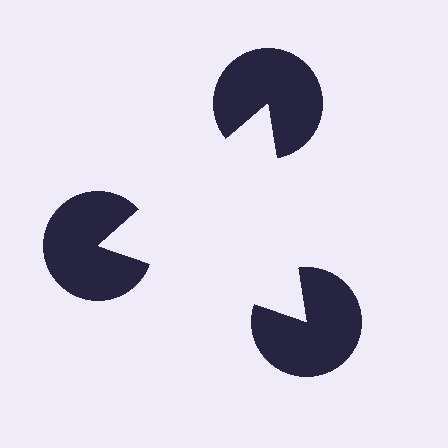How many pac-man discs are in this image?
There are 3 — one at each vertex of the illusory triangle.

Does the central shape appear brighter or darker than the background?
It typically appears slightly brighter than the background, even though no actual brightness change is drawn.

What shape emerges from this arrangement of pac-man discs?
An illusory triangle — its edges are inferred from the aligned wedge cuts in the pac-man discs, not physically drawn.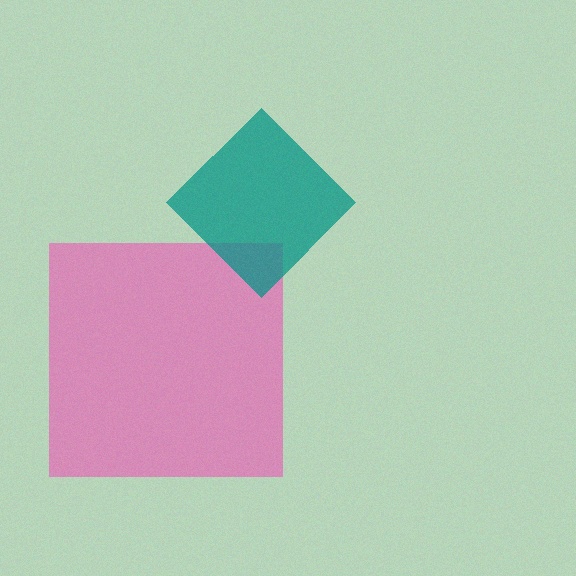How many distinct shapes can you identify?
There are 2 distinct shapes: a pink square, a teal diamond.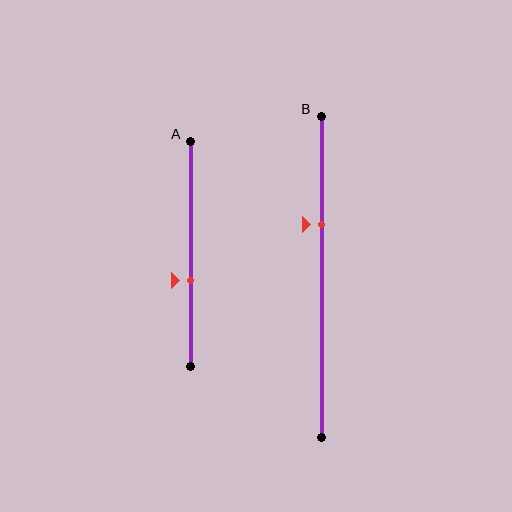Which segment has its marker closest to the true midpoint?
Segment A has its marker closest to the true midpoint.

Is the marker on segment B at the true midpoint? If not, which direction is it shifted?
No, the marker on segment B is shifted upward by about 16% of the segment length.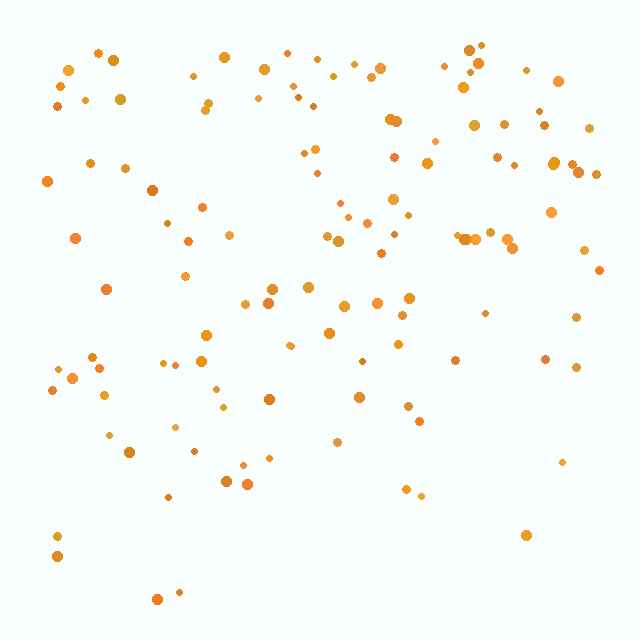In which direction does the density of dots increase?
From bottom to top, with the top side densest.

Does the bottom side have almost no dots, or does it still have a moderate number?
Still a moderate number, just noticeably fewer than the top.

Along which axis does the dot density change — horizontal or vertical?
Vertical.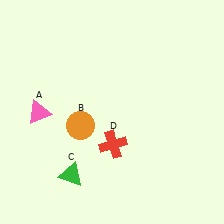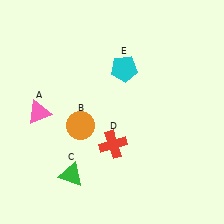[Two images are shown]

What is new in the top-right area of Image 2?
A cyan pentagon (E) was added in the top-right area of Image 2.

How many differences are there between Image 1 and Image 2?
There is 1 difference between the two images.